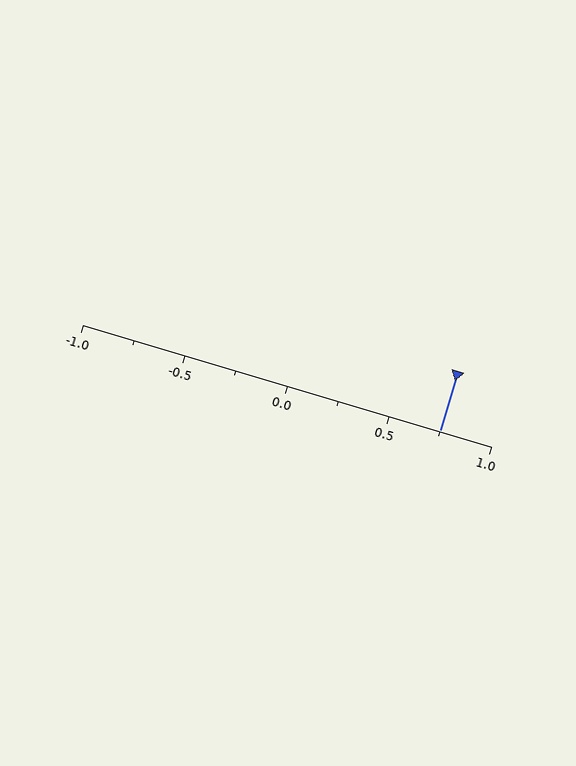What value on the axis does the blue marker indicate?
The marker indicates approximately 0.75.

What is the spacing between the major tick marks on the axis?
The major ticks are spaced 0.5 apart.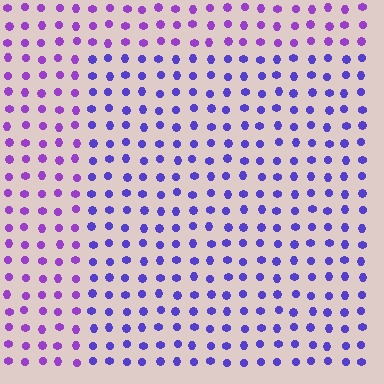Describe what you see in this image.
The image is filled with small purple elements in a uniform arrangement. A rectangle-shaped region is visible where the elements are tinted to a slightly different hue, forming a subtle color boundary.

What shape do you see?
I see a rectangle.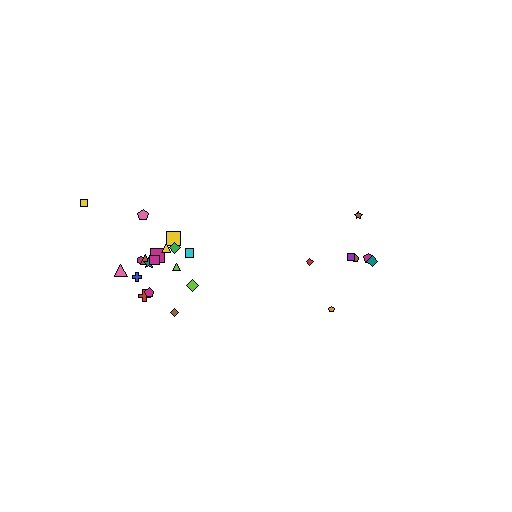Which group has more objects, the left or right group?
The left group.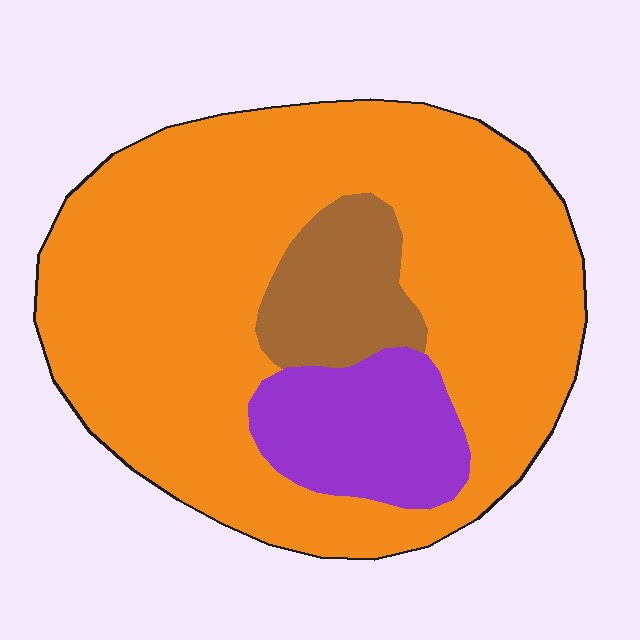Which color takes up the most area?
Orange, at roughly 75%.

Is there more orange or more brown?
Orange.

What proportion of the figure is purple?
Purple covers 14% of the figure.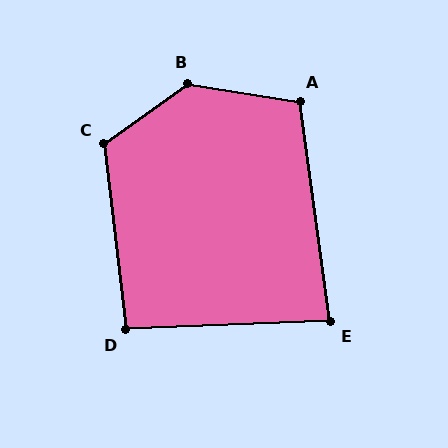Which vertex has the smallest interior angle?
E, at approximately 85 degrees.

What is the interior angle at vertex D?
Approximately 94 degrees (approximately right).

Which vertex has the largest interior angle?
B, at approximately 136 degrees.